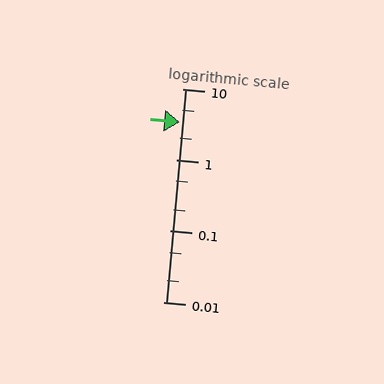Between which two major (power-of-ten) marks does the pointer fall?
The pointer is between 1 and 10.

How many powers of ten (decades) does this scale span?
The scale spans 3 decades, from 0.01 to 10.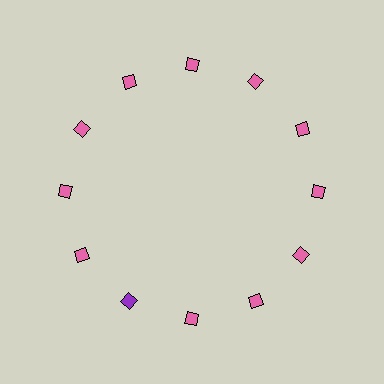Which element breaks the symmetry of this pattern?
The purple diamond at roughly the 7 o'clock position breaks the symmetry. All other shapes are pink diamonds.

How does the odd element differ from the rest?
It has a different color: purple instead of pink.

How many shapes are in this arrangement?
There are 12 shapes arranged in a ring pattern.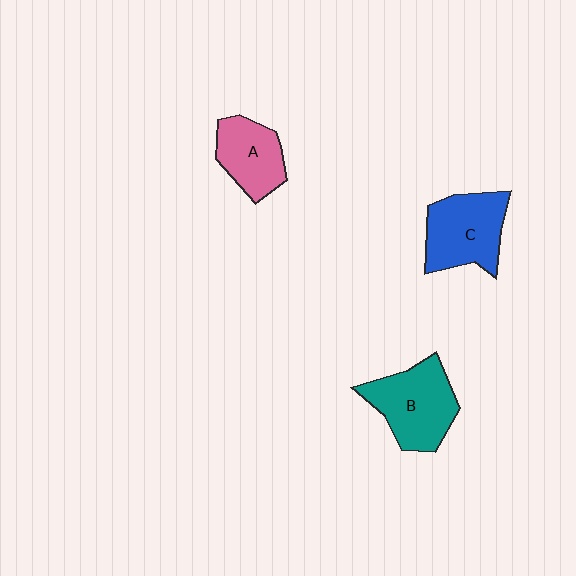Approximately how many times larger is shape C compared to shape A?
Approximately 1.3 times.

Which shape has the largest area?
Shape B (teal).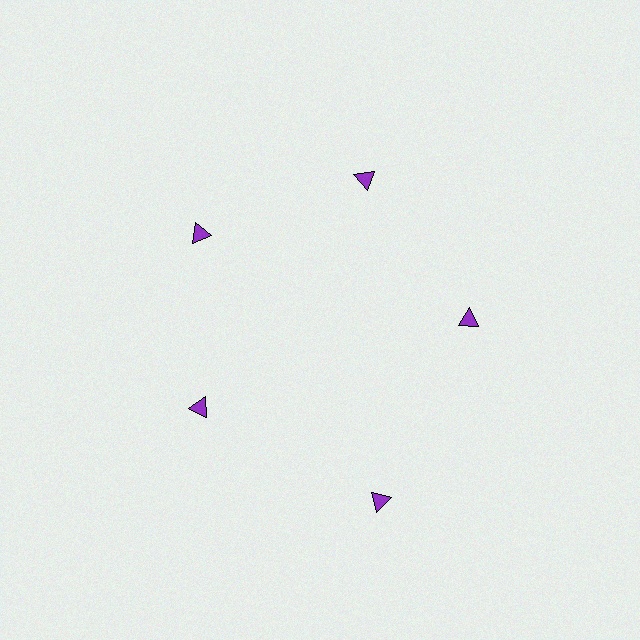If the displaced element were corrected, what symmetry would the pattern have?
It would have 5-fold rotational symmetry — the pattern would map onto itself every 72 degrees.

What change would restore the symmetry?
The symmetry would be restored by moving it inward, back onto the ring so that all 5 triangles sit at equal angles and equal distance from the center.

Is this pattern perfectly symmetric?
No. The 5 purple triangles are arranged in a ring, but one element near the 5 o'clock position is pushed outward from the center, breaking the 5-fold rotational symmetry.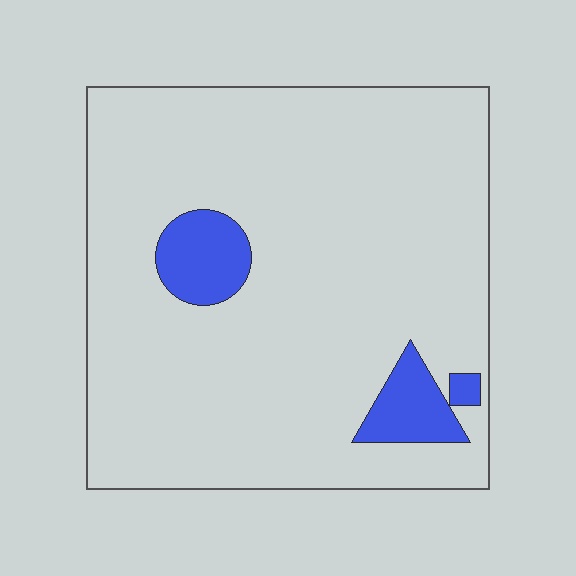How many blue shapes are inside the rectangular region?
3.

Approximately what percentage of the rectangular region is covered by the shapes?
Approximately 10%.